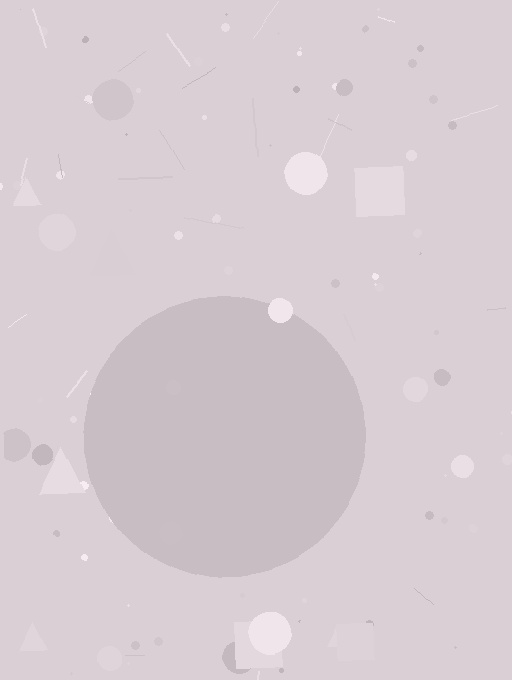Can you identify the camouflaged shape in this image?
The camouflaged shape is a circle.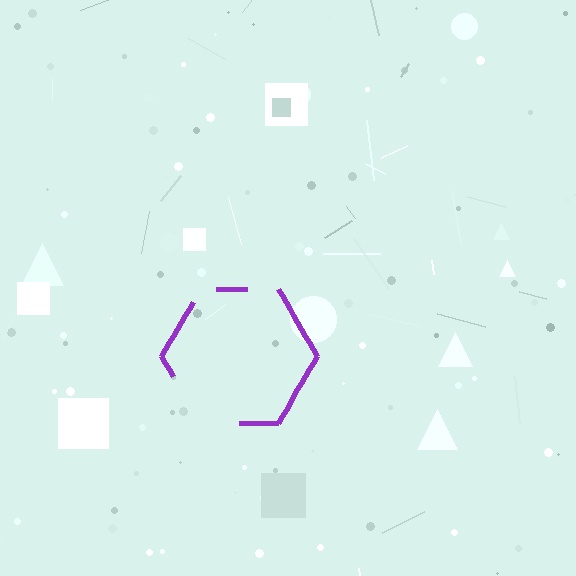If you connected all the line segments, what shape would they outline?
They would outline a hexagon.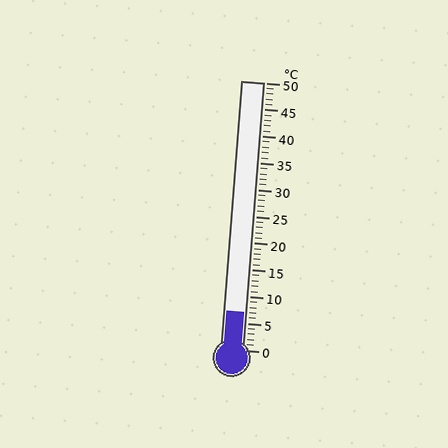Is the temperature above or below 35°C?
The temperature is below 35°C.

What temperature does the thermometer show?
The thermometer shows approximately 7°C.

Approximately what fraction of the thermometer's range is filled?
The thermometer is filled to approximately 15% of its range.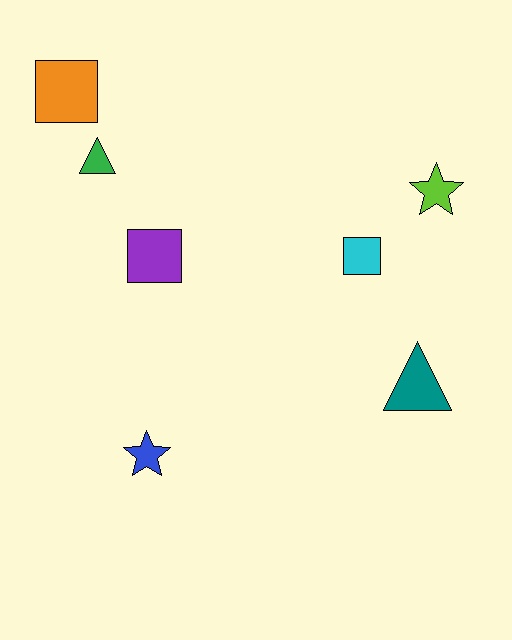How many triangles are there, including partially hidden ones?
There are 2 triangles.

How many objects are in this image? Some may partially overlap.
There are 7 objects.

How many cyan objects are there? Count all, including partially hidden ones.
There is 1 cyan object.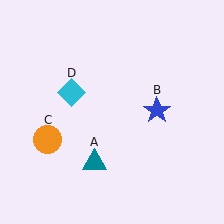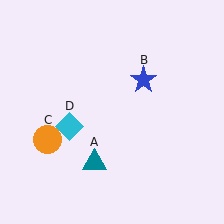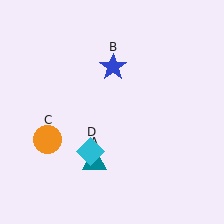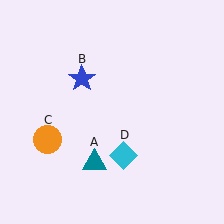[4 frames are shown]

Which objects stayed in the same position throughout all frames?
Teal triangle (object A) and orange circle (object C) remained stationary.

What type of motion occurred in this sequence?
The blue star (object B), cyan diamond (object D) rotated counterclockwise around the center of the scene.